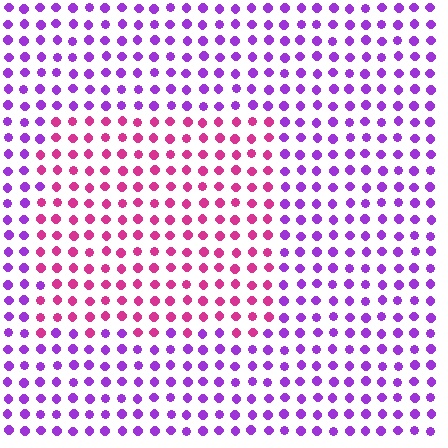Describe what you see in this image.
The image is filled with small purple elements in a uniform arrangement. A rectangle-shaped region is visible where the elements are tinted to a slightly different hue, forming a subtle color boundary.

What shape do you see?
I see a rectangle.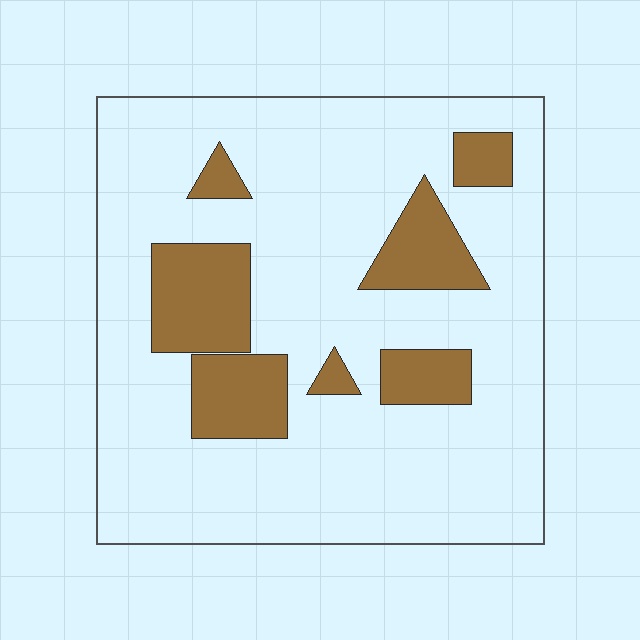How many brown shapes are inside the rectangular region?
7.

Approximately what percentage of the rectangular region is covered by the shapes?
Approximately 20%.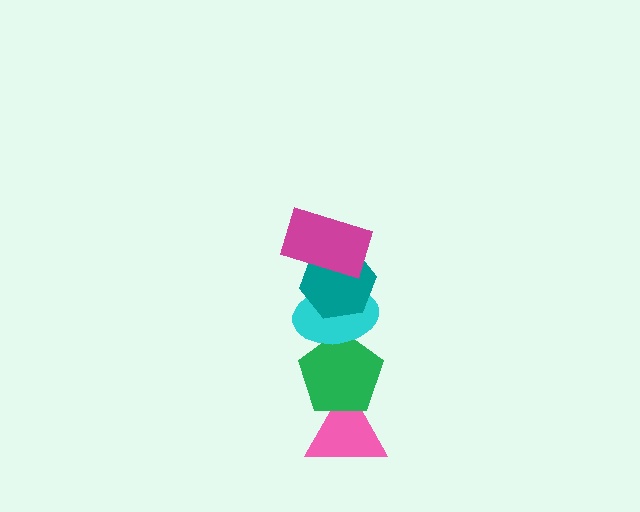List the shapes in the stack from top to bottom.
From top to bottom: the magenta rectangle, the teal hexagon, the cyan ellipse, the green pentagon, the pink triangle.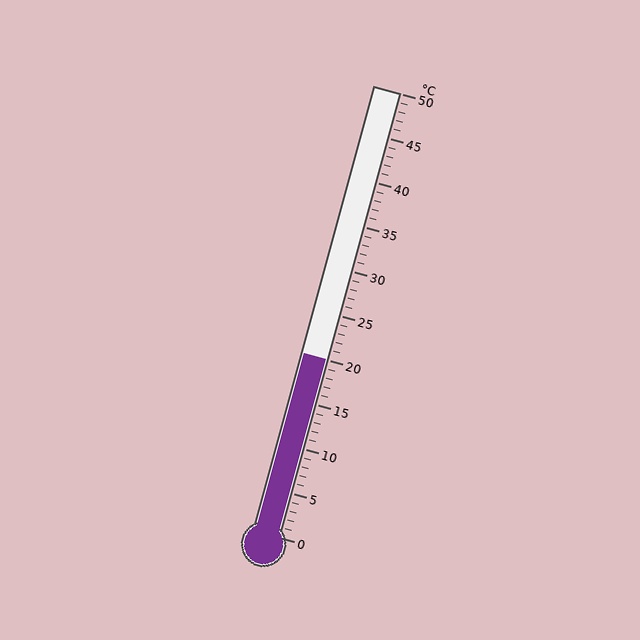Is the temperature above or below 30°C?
The temperature is below 30°C.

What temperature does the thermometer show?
The thermometer shows approximately 20°C.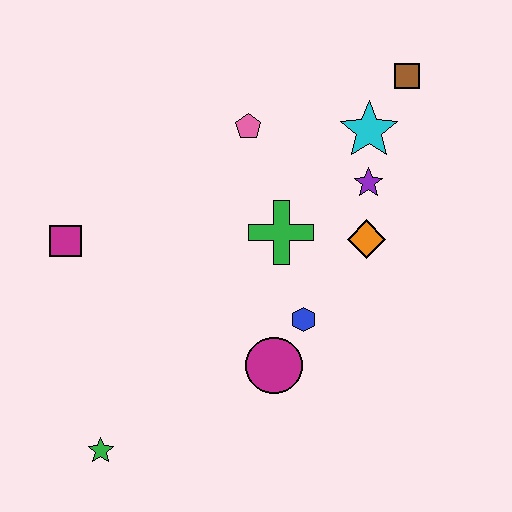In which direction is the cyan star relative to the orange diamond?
The cyan star is above the orange diamond.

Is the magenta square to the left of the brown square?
Yes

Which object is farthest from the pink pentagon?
The green star is farthest from the pink pentagon.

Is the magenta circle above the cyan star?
No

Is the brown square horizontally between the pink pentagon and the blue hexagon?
No